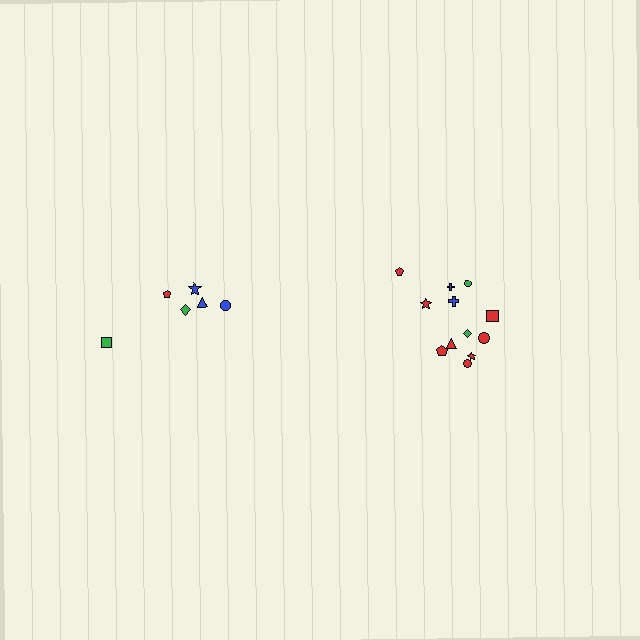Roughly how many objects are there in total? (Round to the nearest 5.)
Roughly 20 objects in total.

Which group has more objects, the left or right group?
The right group.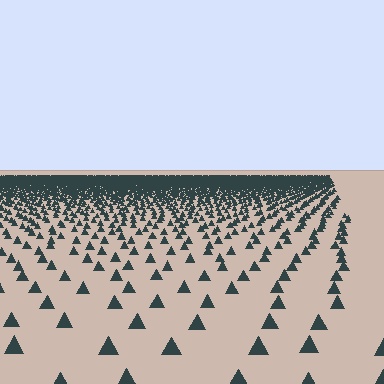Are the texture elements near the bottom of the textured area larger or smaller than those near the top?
Larger. Near the bottom, elements are closer to the viewer and appear at a bigger on-screen size.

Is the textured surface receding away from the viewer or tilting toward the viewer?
The surface is receding away from the viewer. Texture elements get smaller and denser toward the top.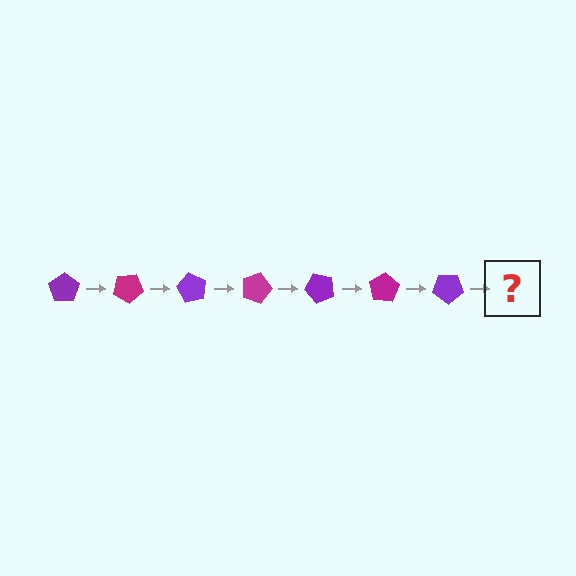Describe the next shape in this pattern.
It should be a magenta pentagon, rotated 210 degrees from the start.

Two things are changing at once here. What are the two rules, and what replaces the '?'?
The two rules are that it rotates 30 degrees each step and the color cycles through purple and magenta. The '?' should be a magenta pentagon, rotated 210 degrees from the start.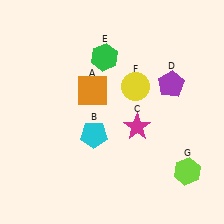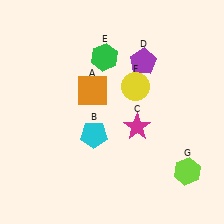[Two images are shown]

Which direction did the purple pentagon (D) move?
The purple pentagon (D) moved left.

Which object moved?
The purple pentagon (D) moved left.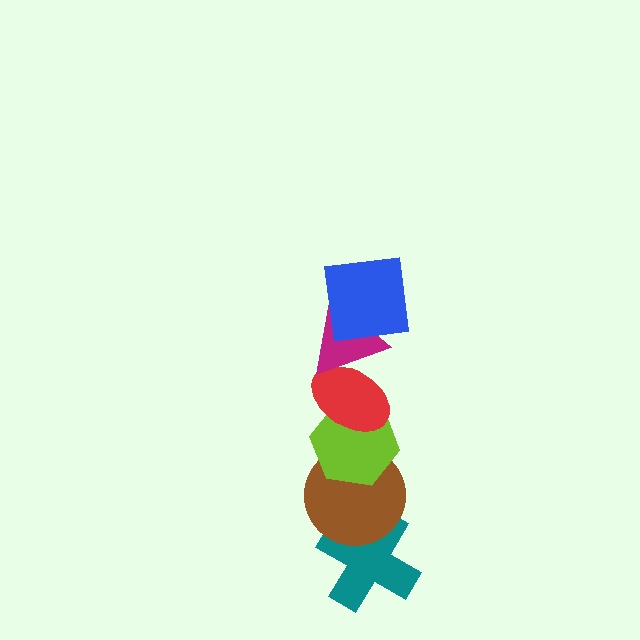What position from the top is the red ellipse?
The red ellipse is 3rd from the top.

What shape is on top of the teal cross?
The brown circle is on top of the teal cross.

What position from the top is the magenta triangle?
The magenta triangle is 2nd from the top.